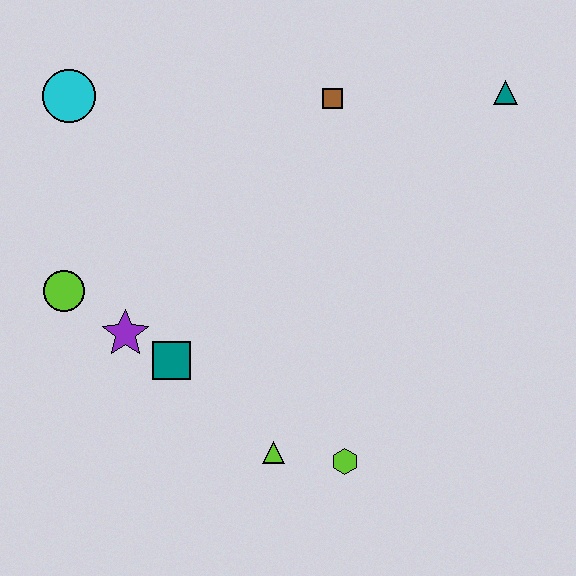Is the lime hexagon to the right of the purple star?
Yes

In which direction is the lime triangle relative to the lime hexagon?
The lime triangle is to the left of the lime hexagon.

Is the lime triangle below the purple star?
Yes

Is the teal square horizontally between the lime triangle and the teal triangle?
No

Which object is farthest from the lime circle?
The teal triangle is farthest from the lime circle.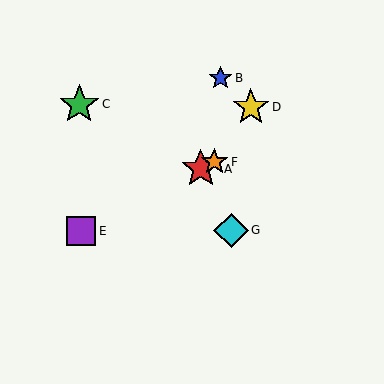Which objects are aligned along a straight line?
Objects A, E, F are aligned along a straight line.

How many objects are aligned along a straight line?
3 objects (A, E, F) are aligned along a straight line.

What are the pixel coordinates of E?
Object E is at (81, 231).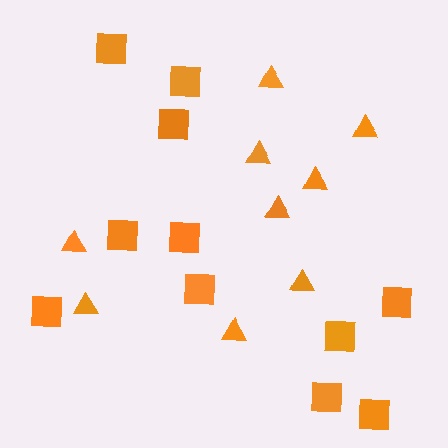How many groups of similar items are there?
There are 2 groups: one group of triangles (9) and one group of squares (11).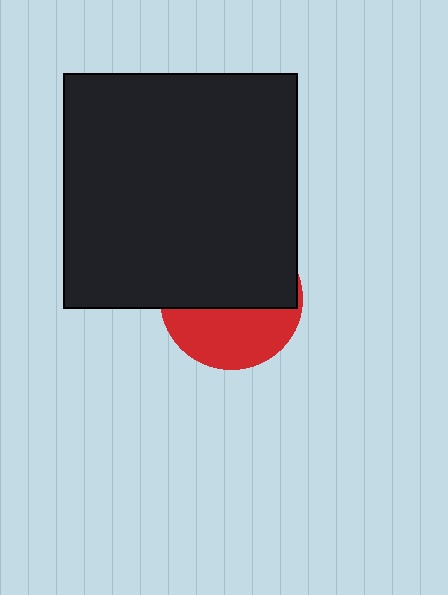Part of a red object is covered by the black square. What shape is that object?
It is a circle.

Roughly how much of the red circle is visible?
A small part of it is visible (roughly 41%).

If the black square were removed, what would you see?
You would see the complete red circle.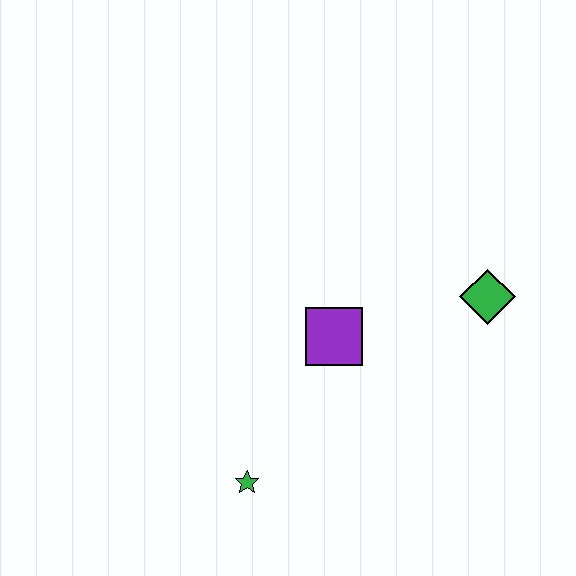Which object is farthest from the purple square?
The green star is farthest from the purple square.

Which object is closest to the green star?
The purple square is closest to the green star.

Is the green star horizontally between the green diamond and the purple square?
No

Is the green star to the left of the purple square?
Yes